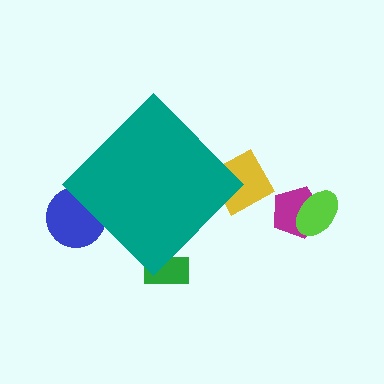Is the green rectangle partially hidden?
Yes, the green rectangle is partially hidden behind the teal diamond.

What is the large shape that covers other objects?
A teal diamond.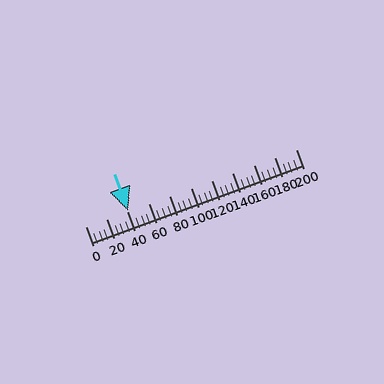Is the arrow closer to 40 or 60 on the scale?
The arrow is closer to 40.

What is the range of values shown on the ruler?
The ruler shows values from 0 to 200.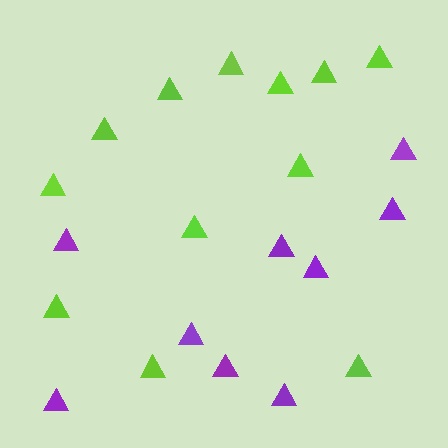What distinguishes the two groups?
There are 2 groups: one group of lime triangles (12) and one group of purple triangles (9).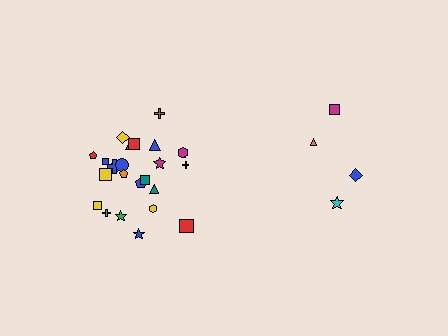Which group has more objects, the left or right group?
The left group.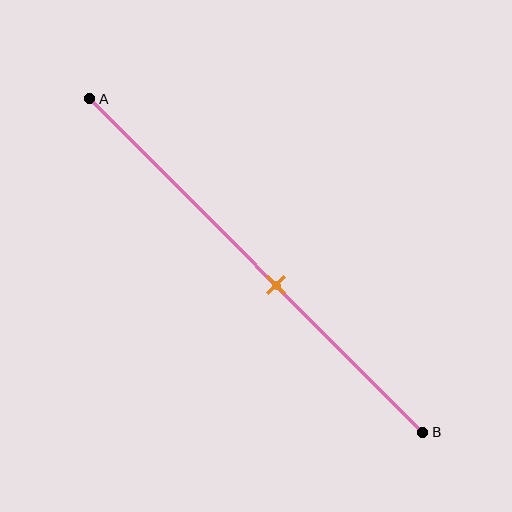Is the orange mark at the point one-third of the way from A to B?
No, the mark is at about 55% from A, not at the 33% one-third point.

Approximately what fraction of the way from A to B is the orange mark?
The orange mark is approximately 55% of the way from A to B.